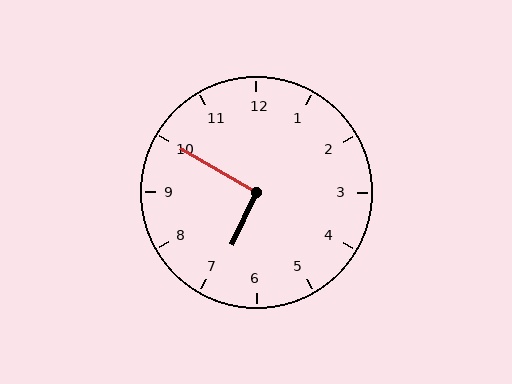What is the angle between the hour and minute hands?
Approximately 95 degrees.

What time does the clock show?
6:50.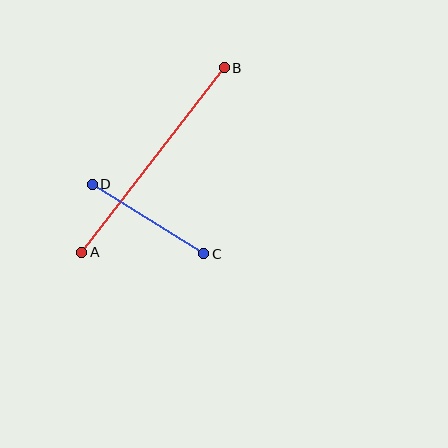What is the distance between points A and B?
The distance is approximately 233 pixels.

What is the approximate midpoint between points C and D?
The midpoint is at approximately (148, 219) pixels.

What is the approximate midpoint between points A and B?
The midpoint is at approximately (153, 160) pixels.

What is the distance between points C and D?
The distance is approximately 132 pixels.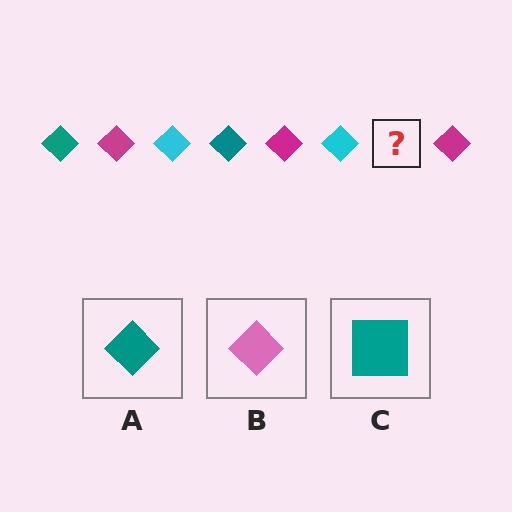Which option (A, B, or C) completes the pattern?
A.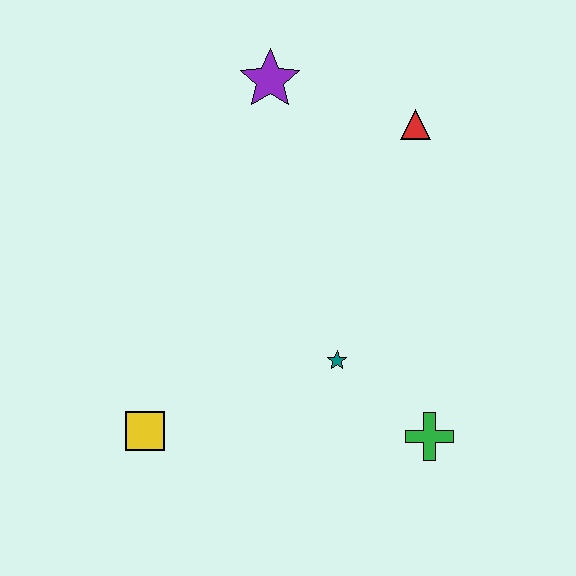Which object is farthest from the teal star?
The purple star is farthest from the teal star.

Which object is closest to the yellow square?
The teal star is closest to the yellow square.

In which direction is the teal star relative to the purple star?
The teal star is below the purple star.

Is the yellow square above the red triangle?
No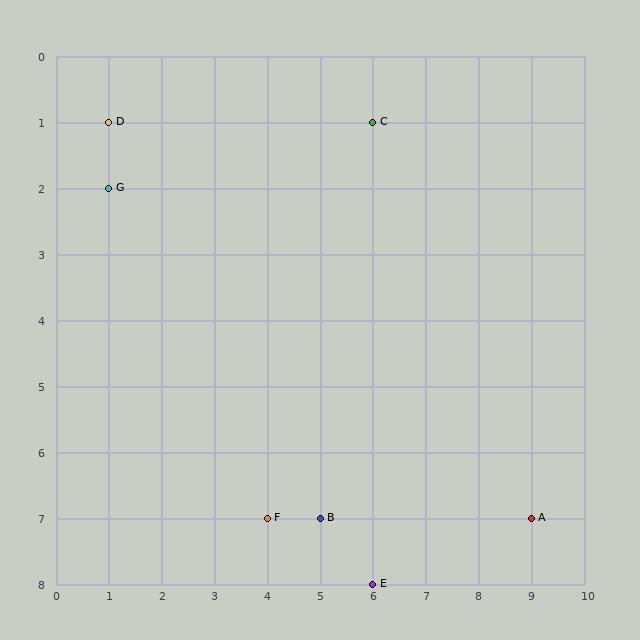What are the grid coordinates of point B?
Point B is at grid coordinates (5, 7).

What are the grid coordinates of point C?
Point C is at grid coordinates (6, 1).